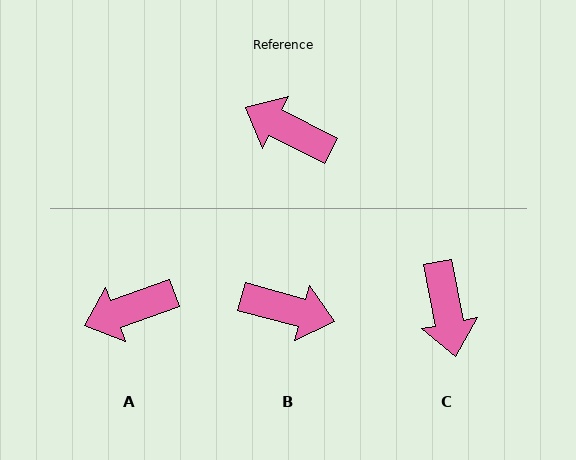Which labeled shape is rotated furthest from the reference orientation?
B, about 168 degrees away.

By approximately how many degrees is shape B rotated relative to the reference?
Approximately 168 degrees clockwise.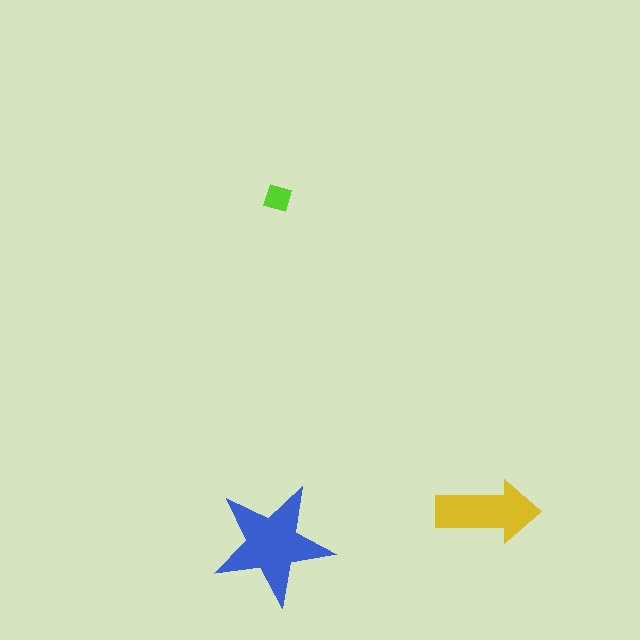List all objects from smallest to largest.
The lime diamond, the yellow arrow, the blue star.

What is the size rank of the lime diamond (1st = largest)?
3rd.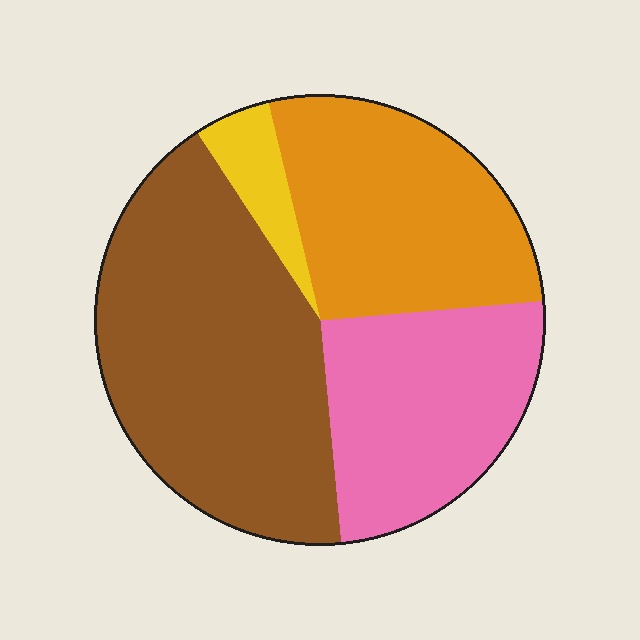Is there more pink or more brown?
Brown.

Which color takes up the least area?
Yellow, at roughly 5%.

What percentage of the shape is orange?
Orange covers roughly 25% of the shape.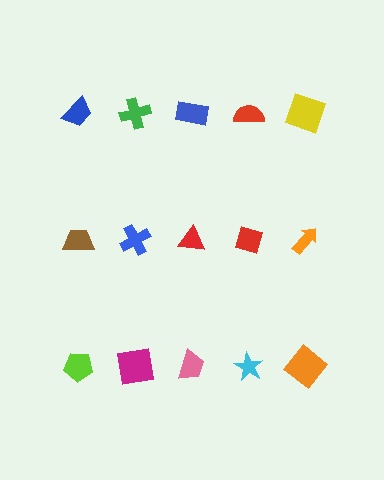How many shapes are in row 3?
5 shapes.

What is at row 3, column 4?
A cyan star.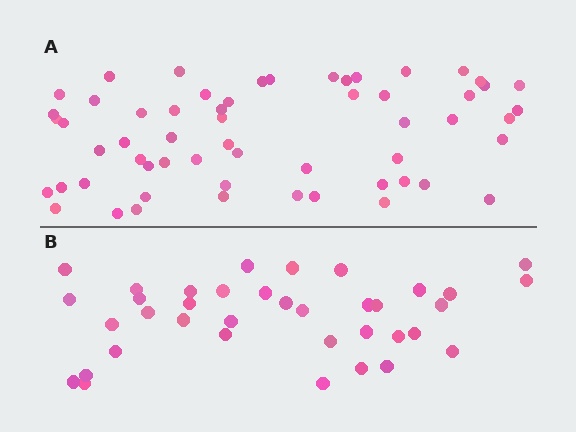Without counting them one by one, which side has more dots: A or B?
Region A (the top region) has more dots.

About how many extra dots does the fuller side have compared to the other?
Region A has approximately 20 more dots than region B.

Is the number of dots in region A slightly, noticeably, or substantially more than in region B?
Region A has substantially more. The ratio is roughly 1.6 to 1.